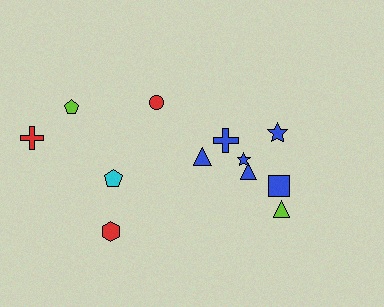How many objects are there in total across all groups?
There are 12 objects.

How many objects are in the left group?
There are 5 objects.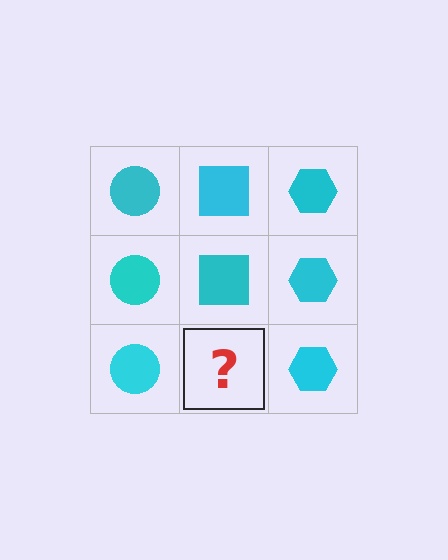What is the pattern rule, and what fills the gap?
The rule is that each column has a consistent shape. The gap should be filled with a cyan square.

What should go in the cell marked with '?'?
The missing cell should contain a cyan square.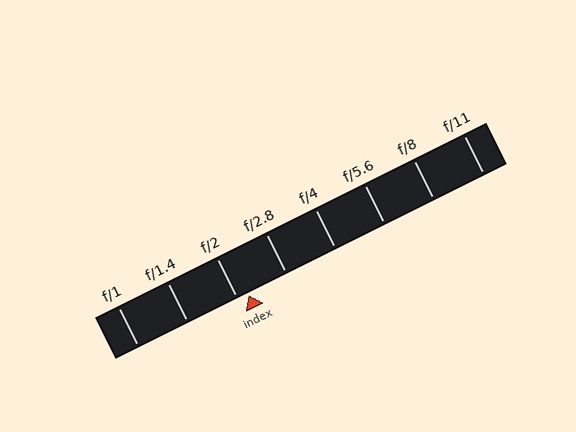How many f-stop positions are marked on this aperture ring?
There are 8 f-stop positions marked.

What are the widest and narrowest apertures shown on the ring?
The widest aperture shown is f/1 and the narrowest is f/11.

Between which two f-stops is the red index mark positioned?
The index mark is between f/2 and f/2.8.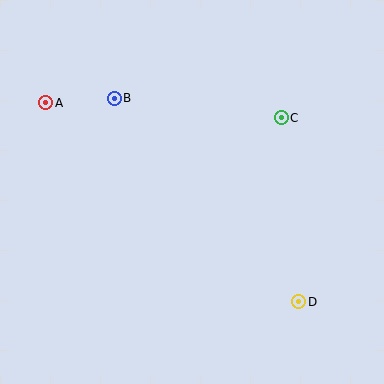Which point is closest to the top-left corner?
Point A is closest to the top-left corner.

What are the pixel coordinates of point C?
Point C is at (281, 118).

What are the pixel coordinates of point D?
Point D is at (299, 302).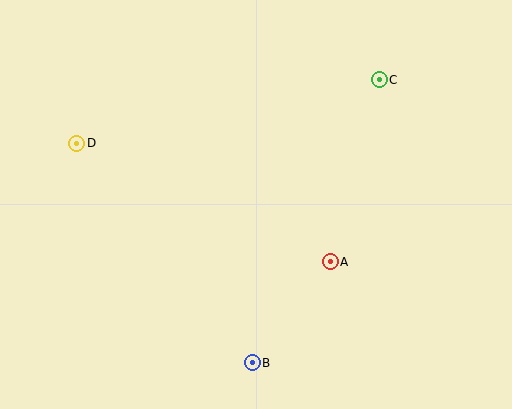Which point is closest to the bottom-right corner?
Point A is closest to the bottom-right corner.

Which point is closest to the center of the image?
Point A at (330, 262) is closest to the center.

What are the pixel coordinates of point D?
Point D is at (77, 143).